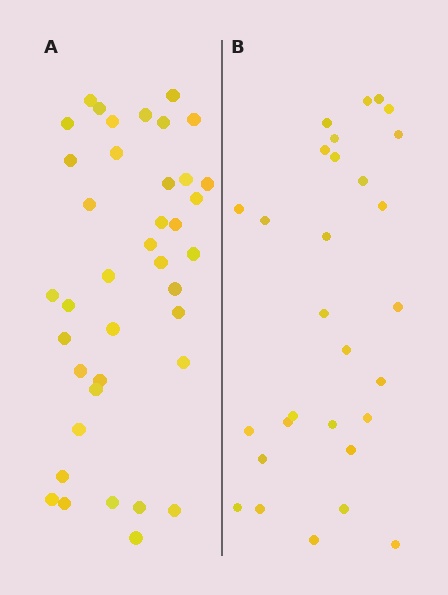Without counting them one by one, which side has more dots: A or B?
Region A (the left region) has more dots.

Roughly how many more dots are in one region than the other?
Region A has roughly 10 or so more dots than region B.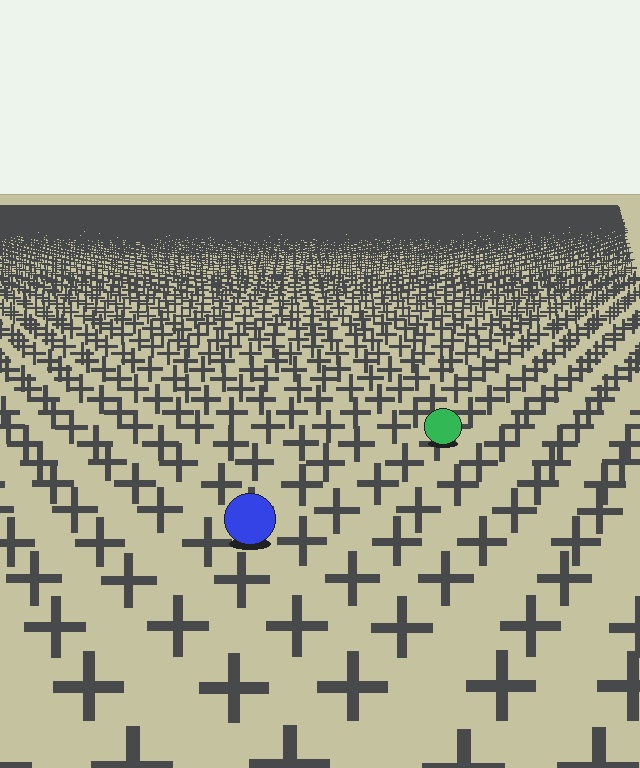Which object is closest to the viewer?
The blue circle is closest. The texture marks near it are larger and more spread out.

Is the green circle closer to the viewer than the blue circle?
No. The blue circle is closer — you can tell from the texture gradient: the ground texture is coarser near it.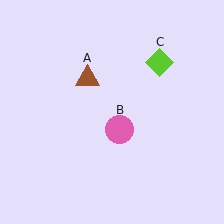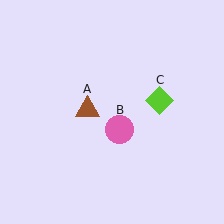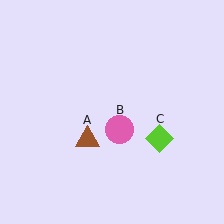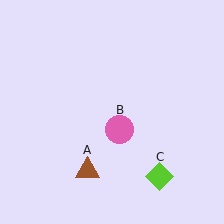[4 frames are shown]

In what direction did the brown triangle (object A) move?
The brown triangle (object A) moved down.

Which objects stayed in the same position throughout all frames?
Pink circle (object B) remained stationary.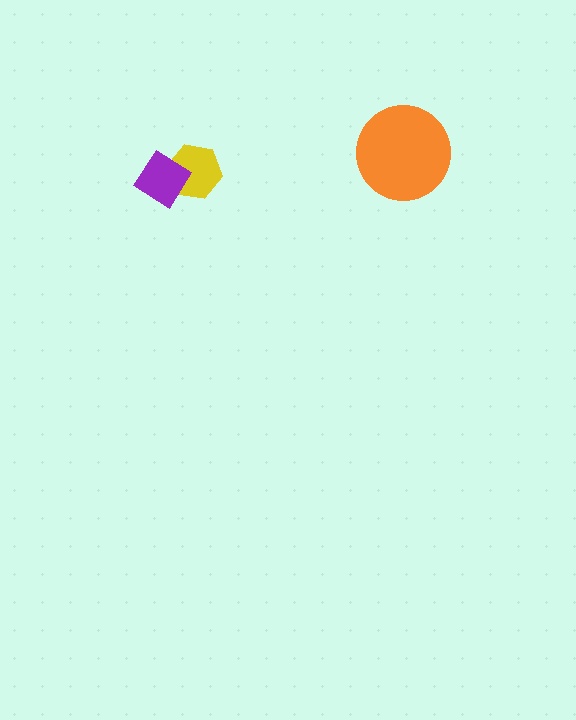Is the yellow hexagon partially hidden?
Yes, it is partially covered by another shape.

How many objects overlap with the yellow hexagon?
1 object overlaps with the yellow hexagon.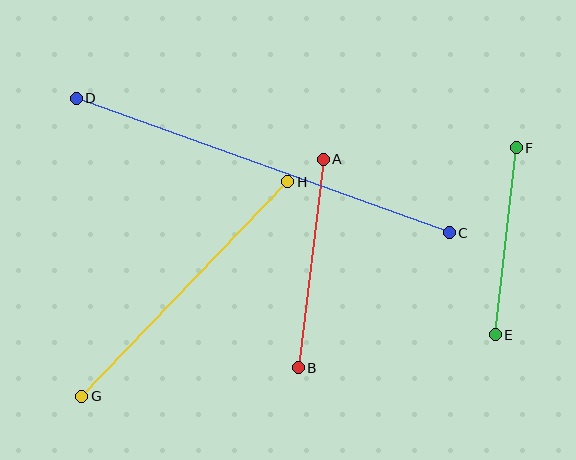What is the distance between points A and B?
The distance is approximately 210 pixels.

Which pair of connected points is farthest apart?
Points C and D are farthest apart.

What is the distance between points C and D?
The distance is approximately 397 pixels.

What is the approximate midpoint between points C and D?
The midpoint is at approximately (263, 166) pixels.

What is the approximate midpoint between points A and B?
The midpoint is at approximately (311, 264) pixels.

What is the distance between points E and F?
The distance is approximately 188 pixels.